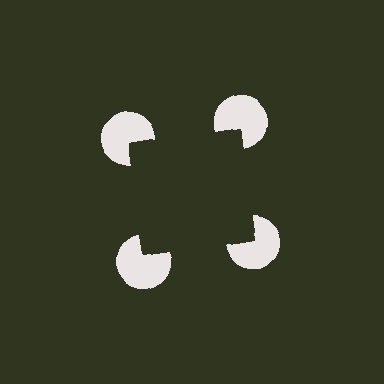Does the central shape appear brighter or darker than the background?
It typically appears slightly darker than the background, even though no actual brightness change is drawn.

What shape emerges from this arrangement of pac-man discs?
An illusory square — its edges are inferred from the aligned wedge cuts in the pac-man discs, not physically drawn.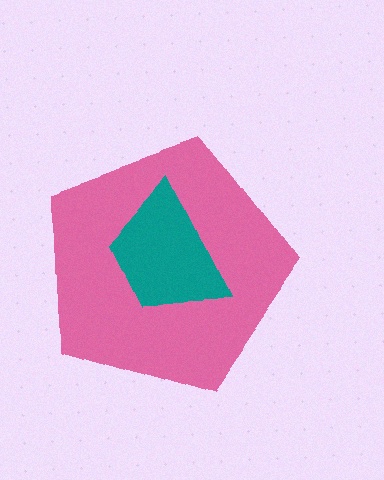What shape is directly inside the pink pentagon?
The teal trapezoid.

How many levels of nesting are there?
2.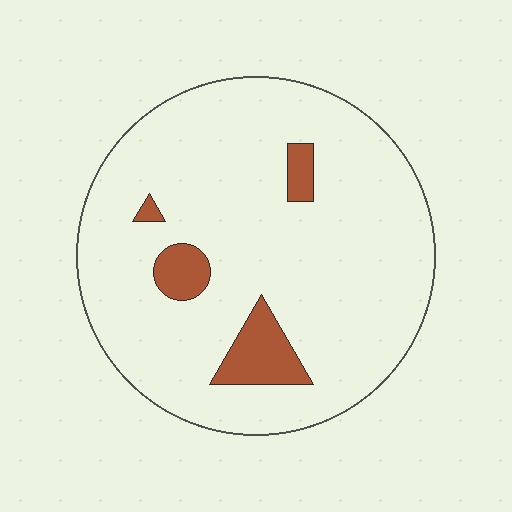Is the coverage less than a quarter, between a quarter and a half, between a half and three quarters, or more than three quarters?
Less than a quarter.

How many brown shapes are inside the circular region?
4.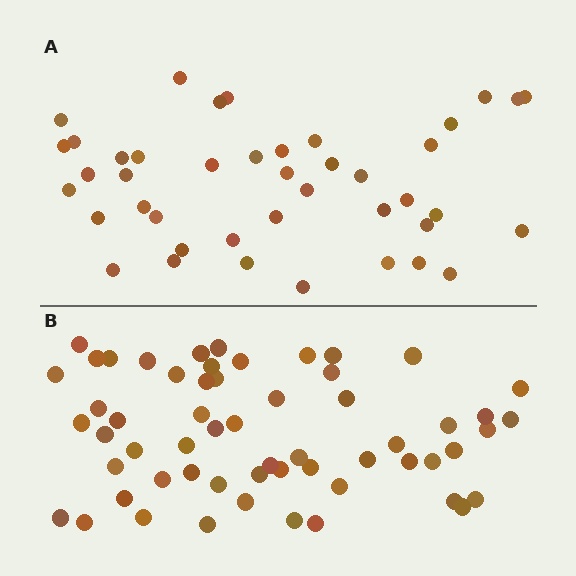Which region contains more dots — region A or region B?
Region B (the bottom region) has more dots.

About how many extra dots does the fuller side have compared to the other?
Region B has approximately 15 more dots than region A.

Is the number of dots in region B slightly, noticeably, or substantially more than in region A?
Region B has noticeably more, but not dramatically so. The ratio is roughly 1.4 to 1.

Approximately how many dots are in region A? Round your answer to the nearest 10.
About 40 dots. (The exact count is 42, which rounds to 40.)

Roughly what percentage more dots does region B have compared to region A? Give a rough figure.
About 40% more.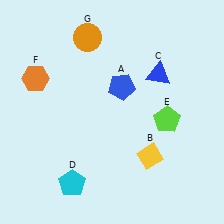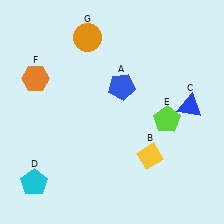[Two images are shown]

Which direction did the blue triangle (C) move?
The blue triangle (C) moved down.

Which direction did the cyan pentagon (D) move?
The cyan pentagon (D) moved left.